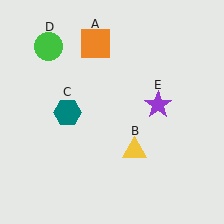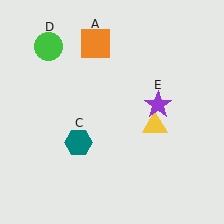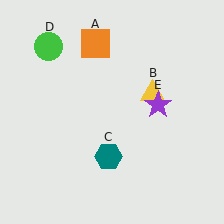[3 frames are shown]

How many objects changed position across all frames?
2 objects changed position: yellow triangle (object B), teal hexagon (object C).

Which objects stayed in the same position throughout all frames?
Orange square (object A) and green circle (object D) and purple star (object E) remained stationary.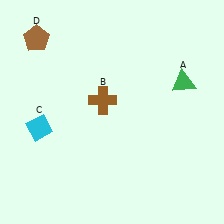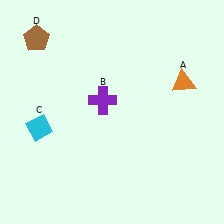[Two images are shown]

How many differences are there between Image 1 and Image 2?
There are 2 differences between the two images.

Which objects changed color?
A changed from green to orange. B changed from brown to purple.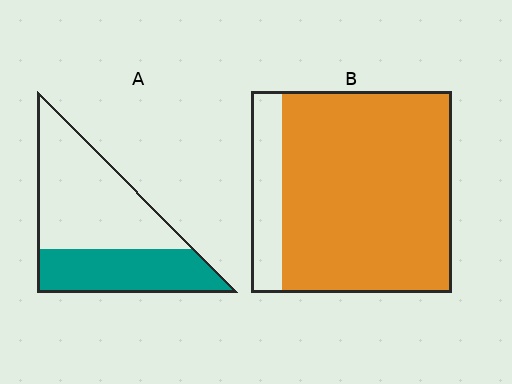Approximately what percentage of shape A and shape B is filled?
A is approximately 40% and B is approximately 85%.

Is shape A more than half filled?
No.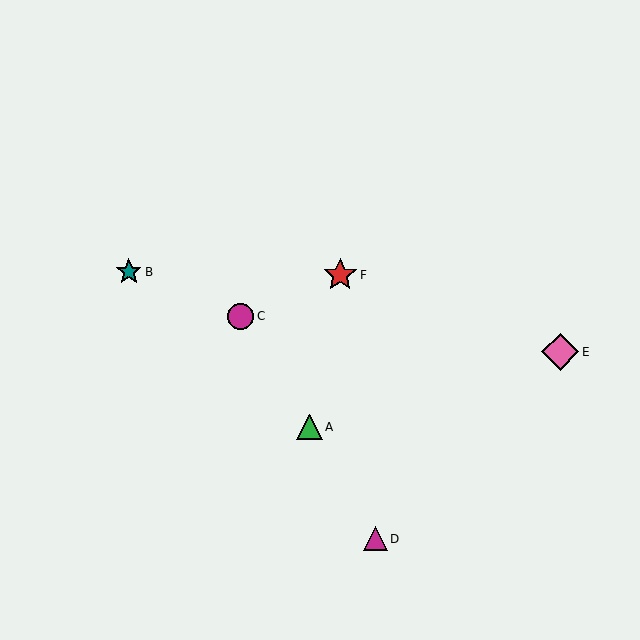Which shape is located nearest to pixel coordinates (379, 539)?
The magenta triangle (labeled D) at (375, 539) is nearest to that location.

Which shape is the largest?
The pink diamond (labeled E) is the largest.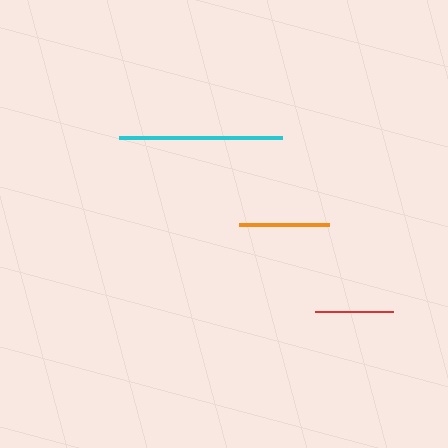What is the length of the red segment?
The red segment is approximately 79 pixels long.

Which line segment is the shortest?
The red line is the shortest at approximately 79 pixels.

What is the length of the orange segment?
The orange segment is approximately 90 pixels long.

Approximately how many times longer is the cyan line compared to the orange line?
The cyan line is approximately 1.8 times the length of the orange line.